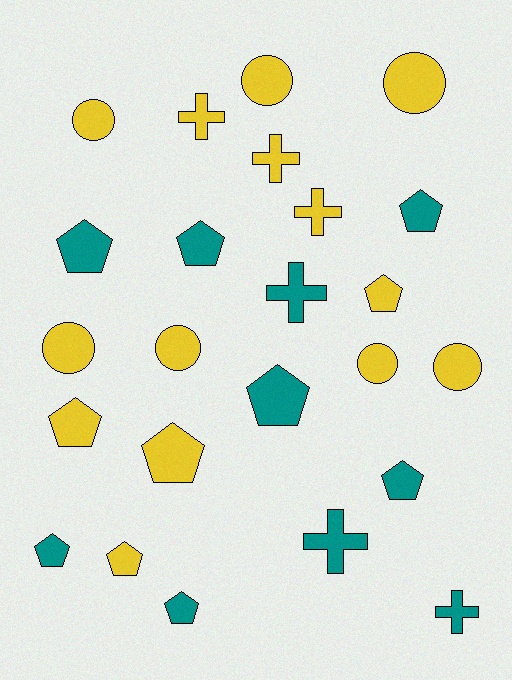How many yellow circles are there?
There are 7 yellow circles.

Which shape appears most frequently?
Pentagon, with 11 objects.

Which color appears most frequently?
Yellow, with 14 objects.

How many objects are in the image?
There are 24 objects.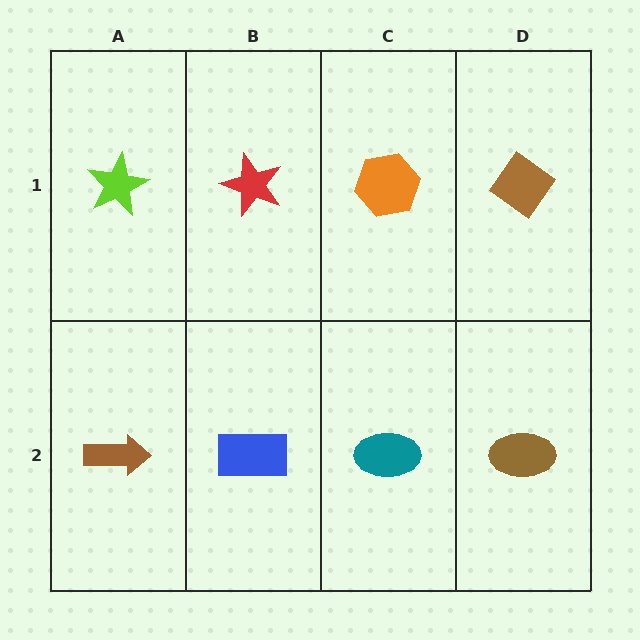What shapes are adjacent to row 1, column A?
A brown arrow (row 2, column A), a red star (row 1, column B).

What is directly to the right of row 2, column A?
A blue rectangle.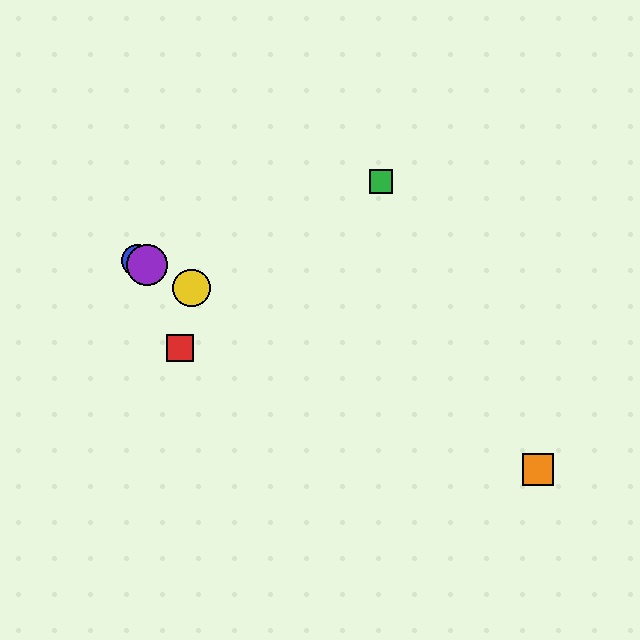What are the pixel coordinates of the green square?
The green square is at (381, 182).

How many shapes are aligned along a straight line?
4 shapes (the blue circle, the yellow circle, the purple circle, the orange square) are aligned along a straight line.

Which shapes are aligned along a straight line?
The blue circle, the yellow circle, the purple circle, the orange square are aligned along a straight line.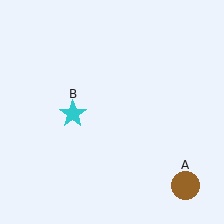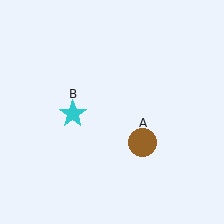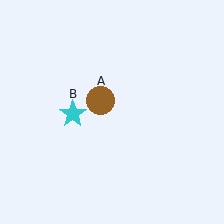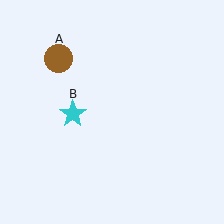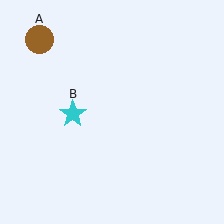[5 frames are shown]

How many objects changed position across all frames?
1 object changed position: brown circle (object A).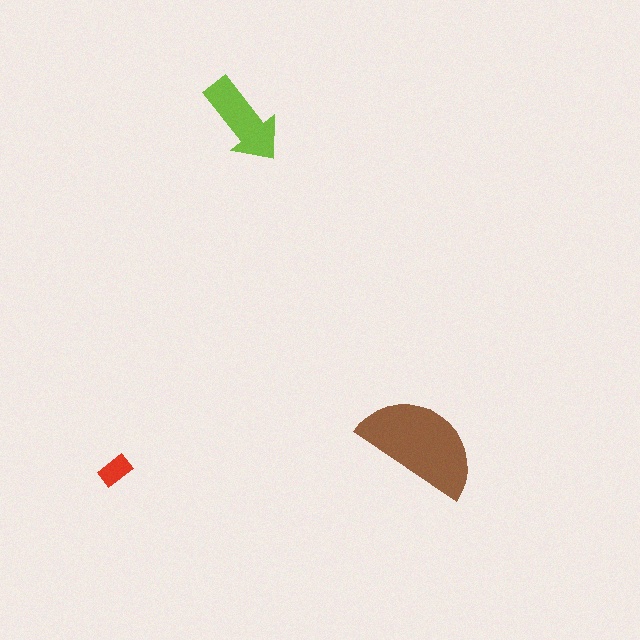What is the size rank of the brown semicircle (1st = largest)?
1st.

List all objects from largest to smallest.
The brown semicircle, the lime arrow, the red rectangle.